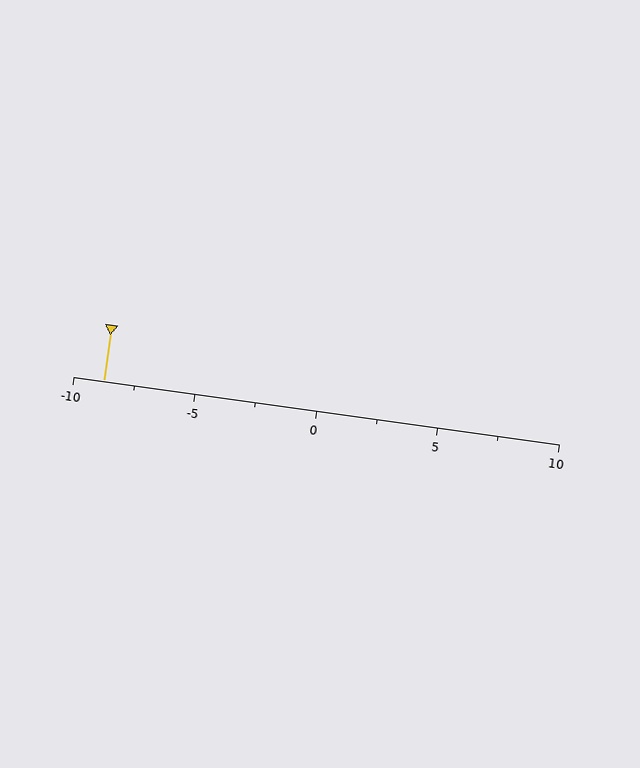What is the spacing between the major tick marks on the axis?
The major ticks are spaced 5 apart.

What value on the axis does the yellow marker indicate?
The marker indicates approximately -8.8.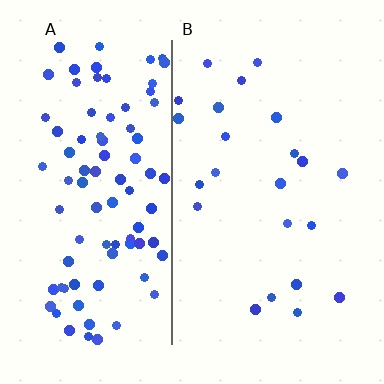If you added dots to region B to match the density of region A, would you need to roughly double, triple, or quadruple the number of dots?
Approximately quadruple.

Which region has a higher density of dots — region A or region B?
A (the left).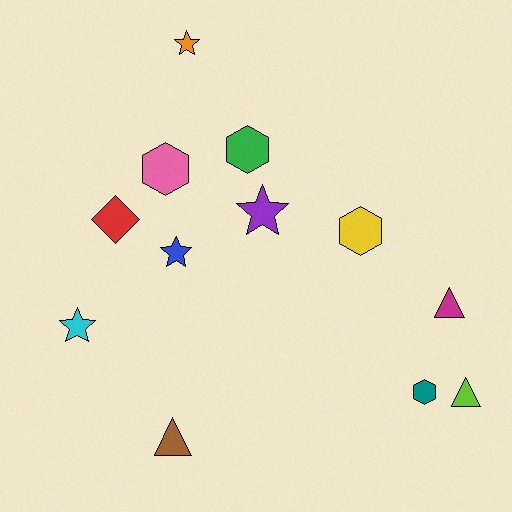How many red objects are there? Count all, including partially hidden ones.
There is 1 red object.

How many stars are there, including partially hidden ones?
There are 4 stars.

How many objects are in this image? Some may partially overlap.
There are 12 objects.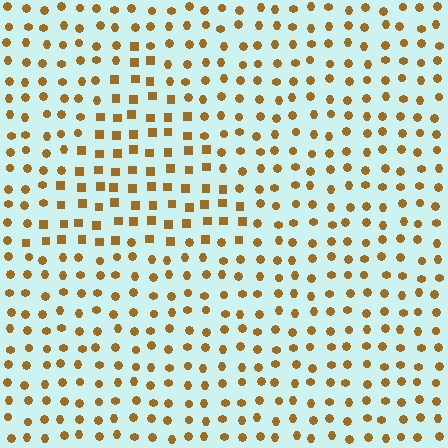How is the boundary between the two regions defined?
The boundary is defined by a change in element shape: squares inside vs. circles outside. All elements share the same color and spacing.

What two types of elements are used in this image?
The image uses squares inside the triangle region and circles outside it.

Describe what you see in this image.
The image is filled with small brown elements arranged in a uniform grid. A triangle-shaped region contains squares, while the surrounding area contains circles. The boundary is defined purely by the change in element shape.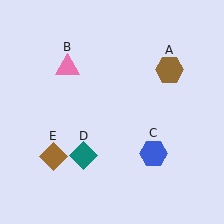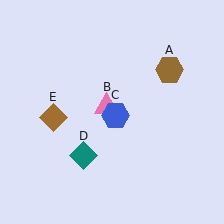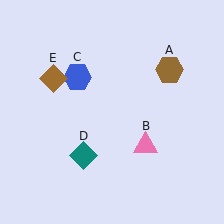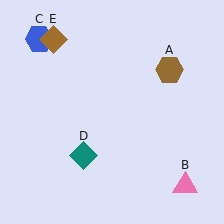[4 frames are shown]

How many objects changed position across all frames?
3 objects changed position: pink triangle (object B), blue hexagon (object C), brown diamond (object E).